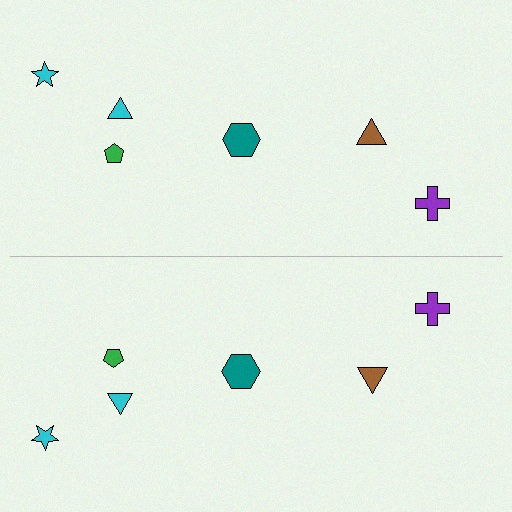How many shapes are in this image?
There are 12 shapes in this image.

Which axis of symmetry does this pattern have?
The pattern has a horizontal axis of symmetry running through the center of the image.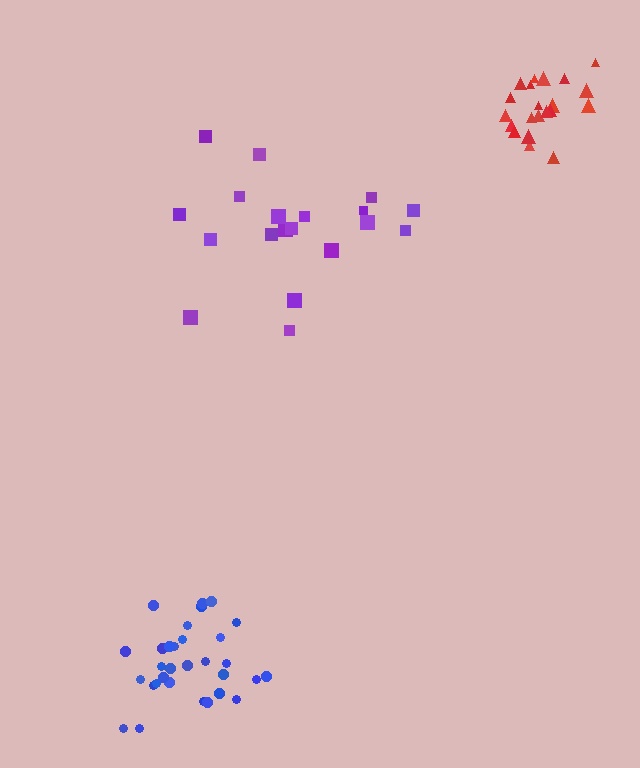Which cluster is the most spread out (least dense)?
Purple.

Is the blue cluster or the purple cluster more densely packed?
Blue.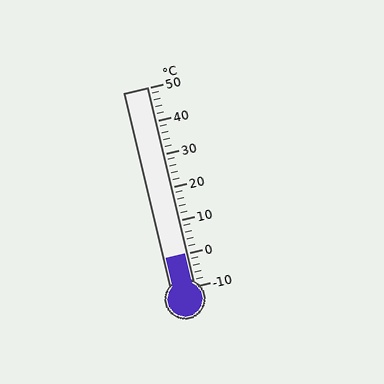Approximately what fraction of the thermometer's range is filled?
The thermometer is filled to approximately 15% of its range.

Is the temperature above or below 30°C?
The temperature is below 30°C.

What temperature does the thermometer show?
The thermometer shows approximately 0°C.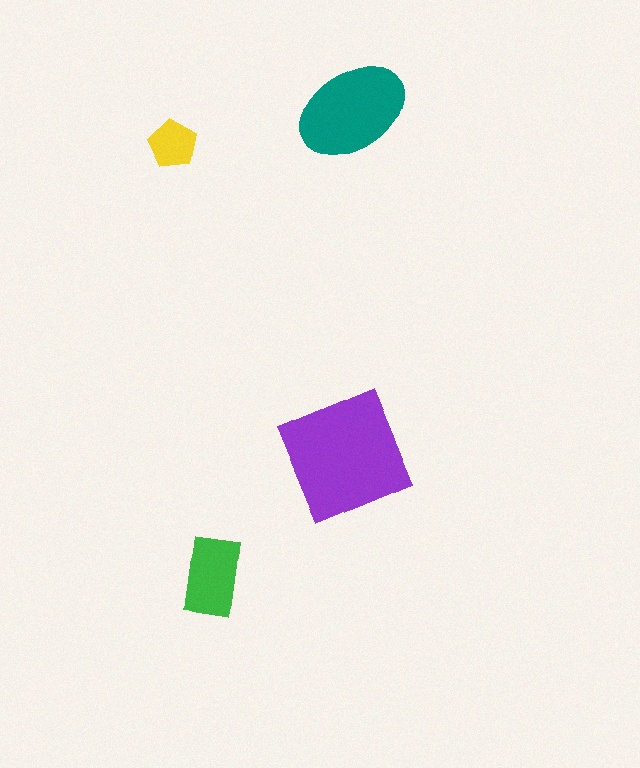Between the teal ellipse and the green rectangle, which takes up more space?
The teal ellipse.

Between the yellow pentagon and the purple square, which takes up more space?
The purple square.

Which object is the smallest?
The yellow pentagon.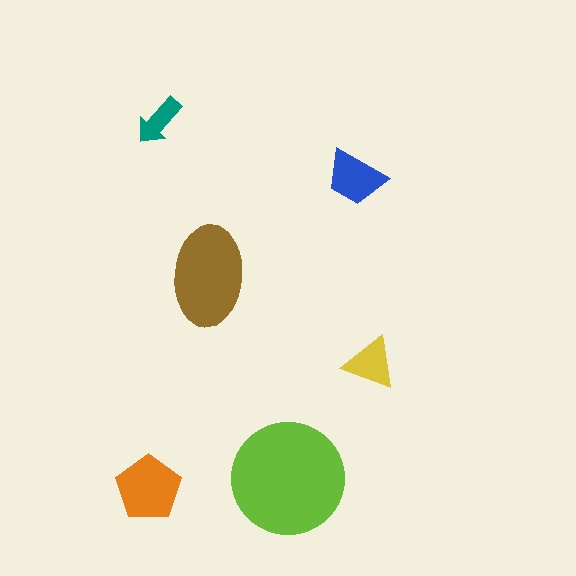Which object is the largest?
The lime circle.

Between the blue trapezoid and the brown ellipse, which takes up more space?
The brown ellipse.